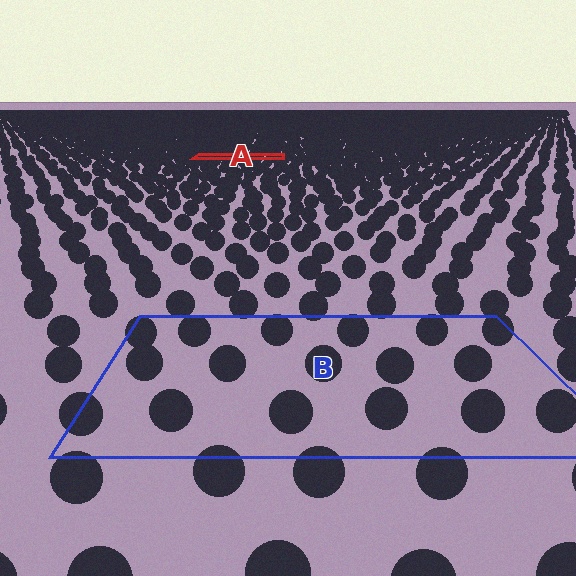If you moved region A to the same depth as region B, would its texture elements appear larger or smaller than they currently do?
They would appear larger. At a closer depth, the same texture elements are projected at a bigger on-screen size.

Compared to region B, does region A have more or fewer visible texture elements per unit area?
Region A has more texture elements per unit area — they are packed more densely because it is farther away.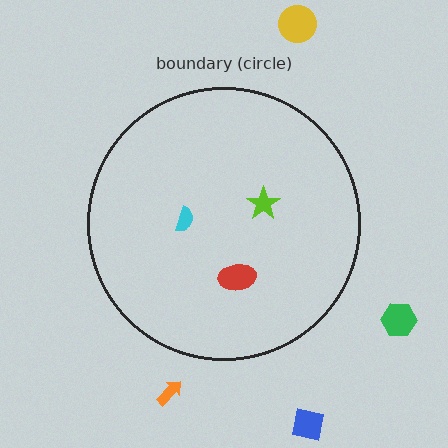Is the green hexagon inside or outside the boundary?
Outside.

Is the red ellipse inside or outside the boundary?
Inside.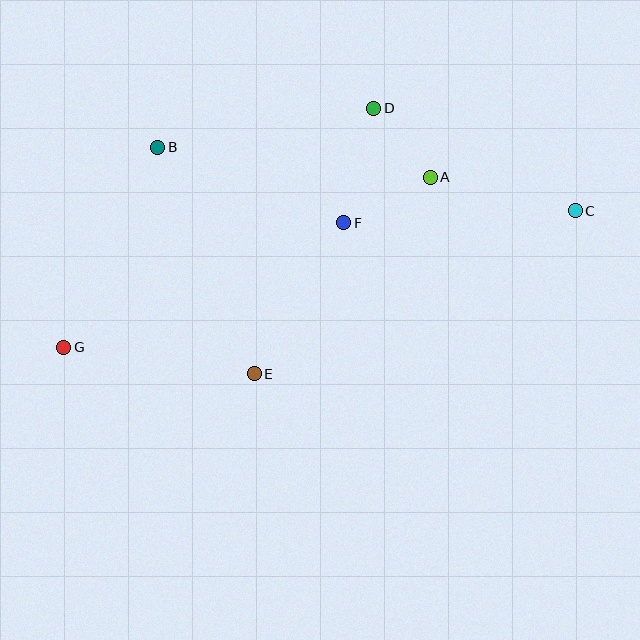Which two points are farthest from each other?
Points C and G are farthest from each other.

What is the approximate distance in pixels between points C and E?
The distance between C and E is approximately 359 pixels.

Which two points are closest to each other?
Points A and D are closest to each other.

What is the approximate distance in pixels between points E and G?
The distance between E and G is approximately 192 pixels.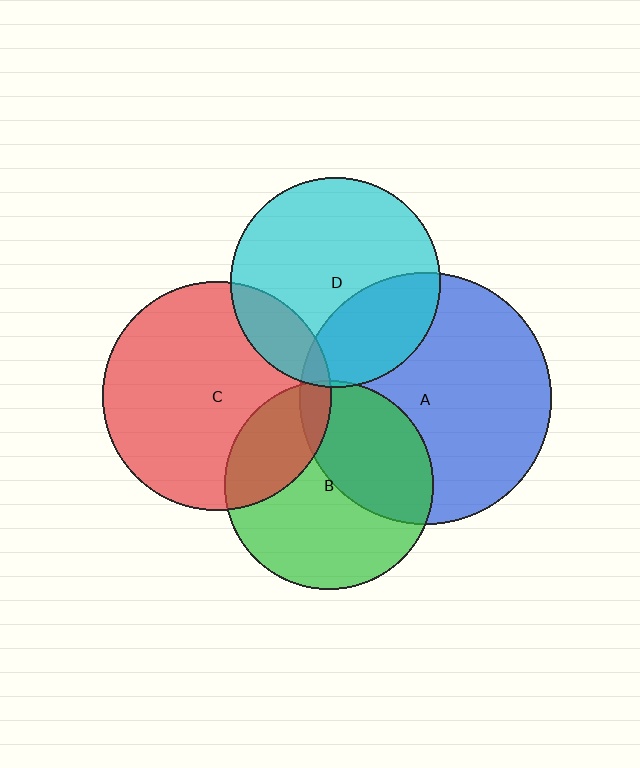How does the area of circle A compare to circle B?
Approximately 1.5 times.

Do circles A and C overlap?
Yes.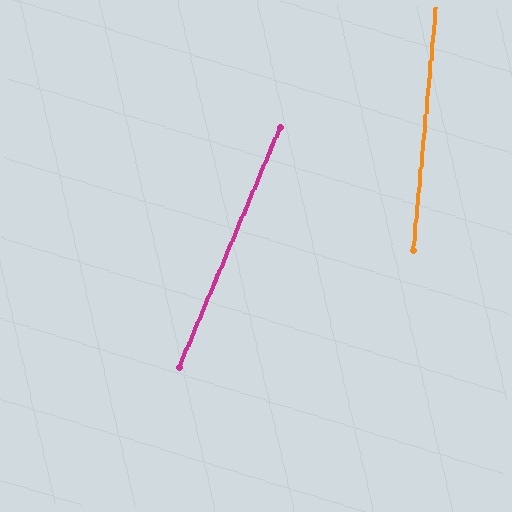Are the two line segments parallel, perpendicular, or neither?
Neither parallel nor perpendicular — they differ by about 18°.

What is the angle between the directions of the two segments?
Approximately 18 degrees.